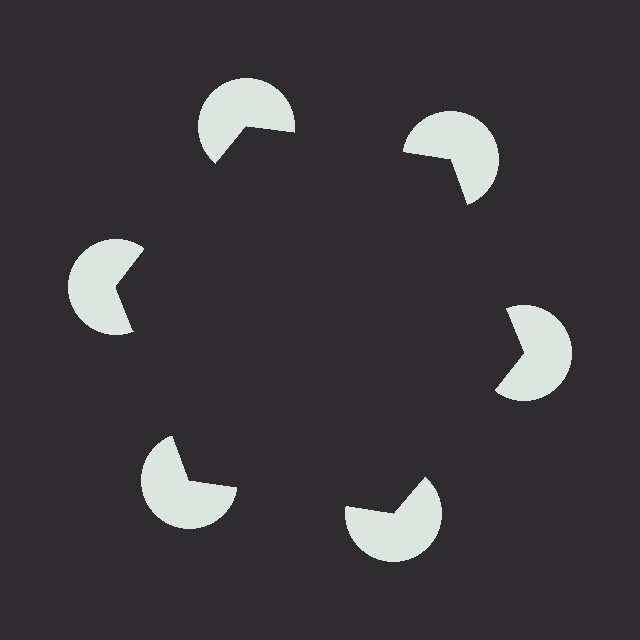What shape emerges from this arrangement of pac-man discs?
An illusory hexagon — its edges are inferred from the aligned wedge cuts in the pac-man discs, not physically drawn.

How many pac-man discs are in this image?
There are 6 — one at each vertex of the illusory hexagon.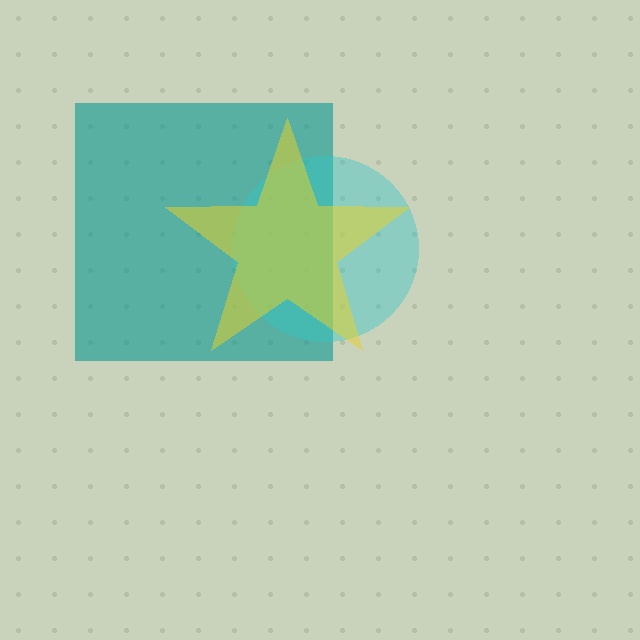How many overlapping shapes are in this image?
There are 3 overlapping shapes in the image.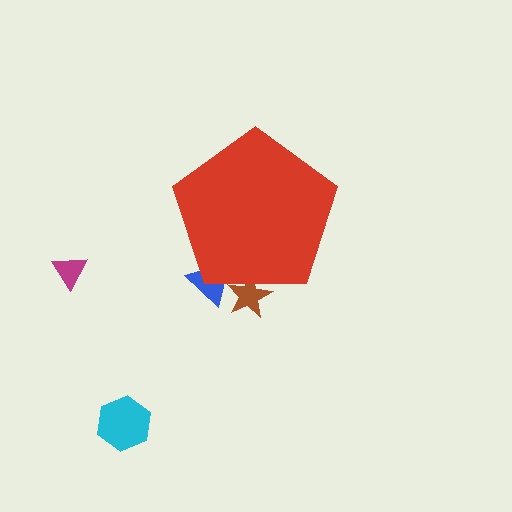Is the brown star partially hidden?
Yes, the brown star is partially hidden behind the red pentagon.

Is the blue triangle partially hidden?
Yes, the blue triangle is partially hidden behind the red pentagon.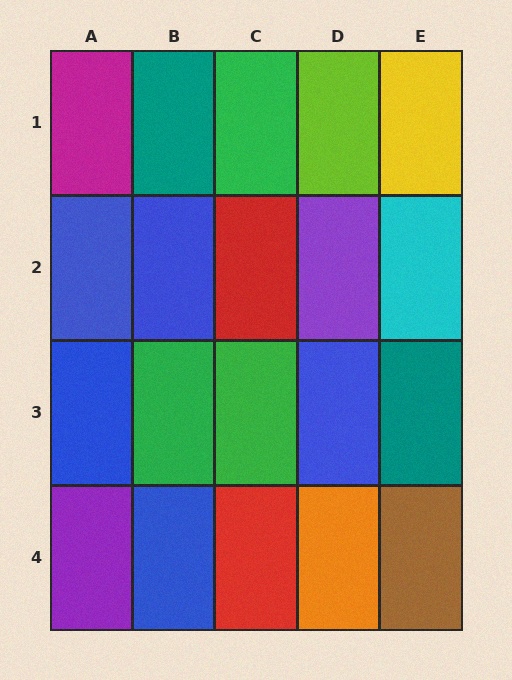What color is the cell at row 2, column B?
Blue.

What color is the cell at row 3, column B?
Green.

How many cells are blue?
5 cells are blue.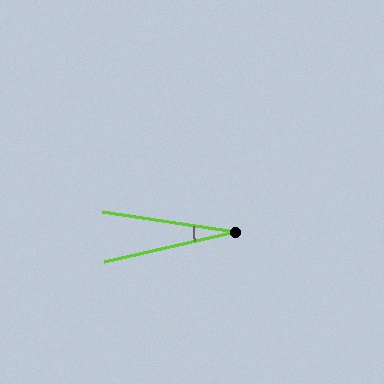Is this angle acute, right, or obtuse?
It is acute.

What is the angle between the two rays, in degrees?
Approximately 21 degrees.